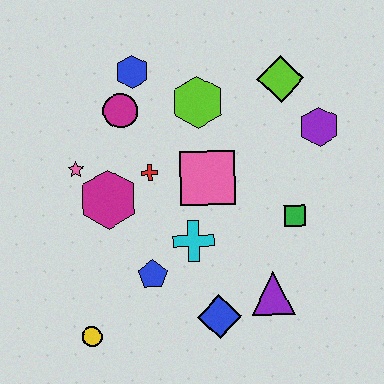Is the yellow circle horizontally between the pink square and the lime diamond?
No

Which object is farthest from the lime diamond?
The yellow circle is farthest from the lime diamond.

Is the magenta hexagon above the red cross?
No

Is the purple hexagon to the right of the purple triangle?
Yes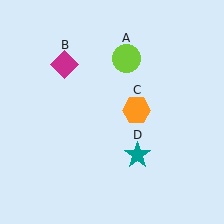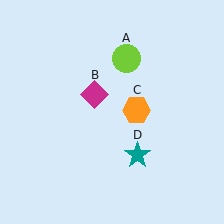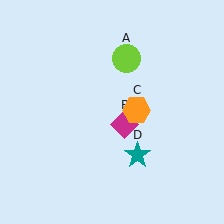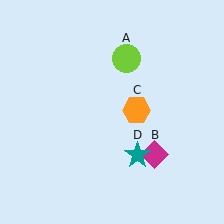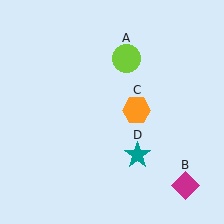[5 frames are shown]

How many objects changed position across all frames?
1 object changed position: magenta diamond (object B).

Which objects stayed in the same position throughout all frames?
Lime circle (object A) and orange hexagon (object C) and teal star (object D) remained stationary.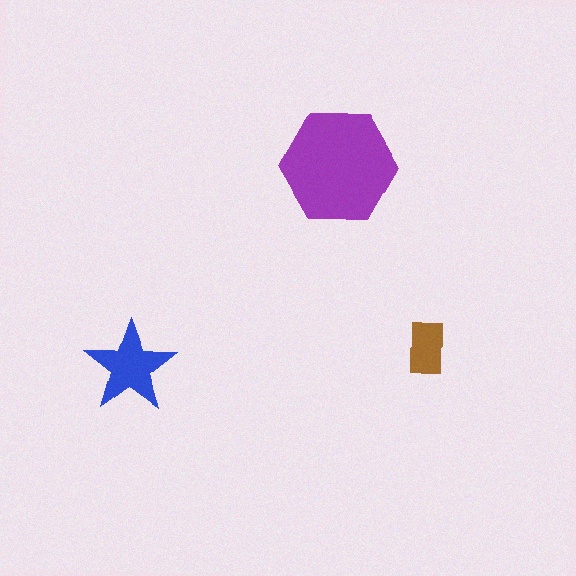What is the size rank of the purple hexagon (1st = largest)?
1st.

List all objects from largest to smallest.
The purple hexagon, the blue star, the brown rectangle.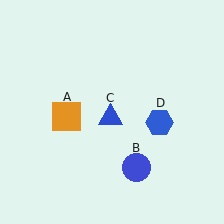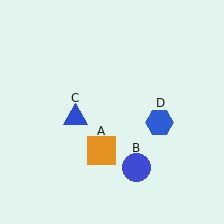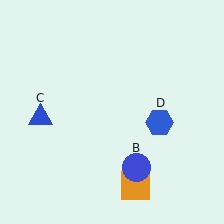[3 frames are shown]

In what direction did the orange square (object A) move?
The orange square (object A) moved down and to the right.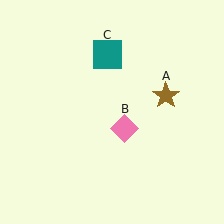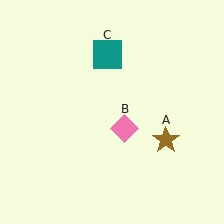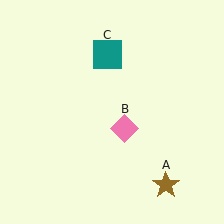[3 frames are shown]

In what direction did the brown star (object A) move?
The brown star (object A) moved down.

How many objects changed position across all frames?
1 object changed position: brown star (object A).